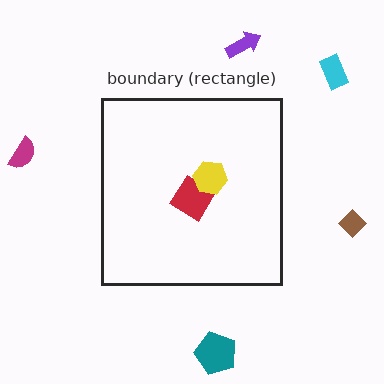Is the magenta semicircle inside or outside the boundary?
Outside.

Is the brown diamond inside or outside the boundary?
Outside.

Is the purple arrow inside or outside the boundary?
Outside.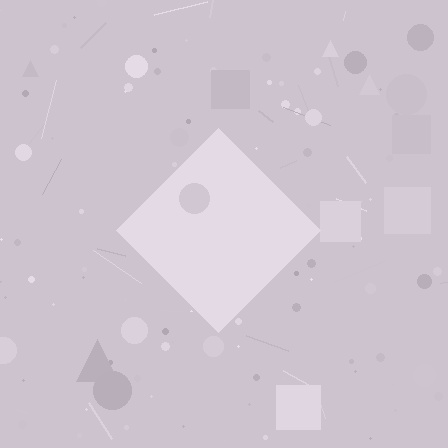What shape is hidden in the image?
A diamond is hidden in the image.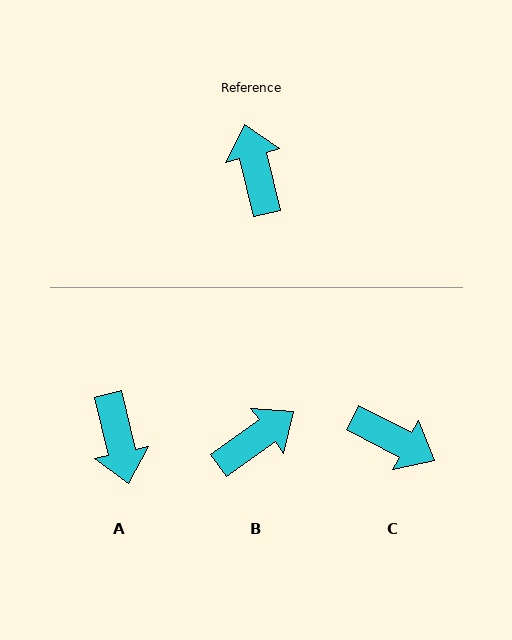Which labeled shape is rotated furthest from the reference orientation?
A, about 179 degrees away.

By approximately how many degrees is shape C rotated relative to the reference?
Approximately 131 degrees clockwise.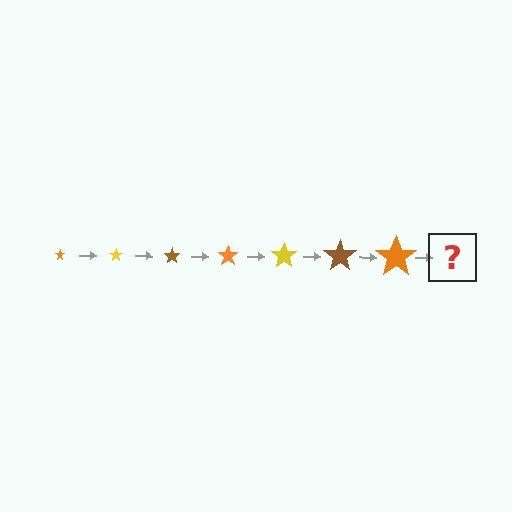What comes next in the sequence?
The next element should be a yellow star, larger than the previous one.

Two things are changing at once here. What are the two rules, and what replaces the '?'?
The two rules are that the star grows larger each step and the color cycles through orange, yellow, and brown. The '?' should be a yellow star, larger than the previous one.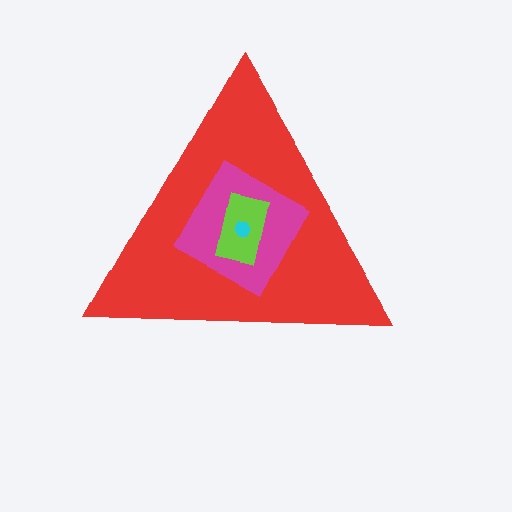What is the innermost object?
The cyan hexagon.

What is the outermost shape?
The red triangle.